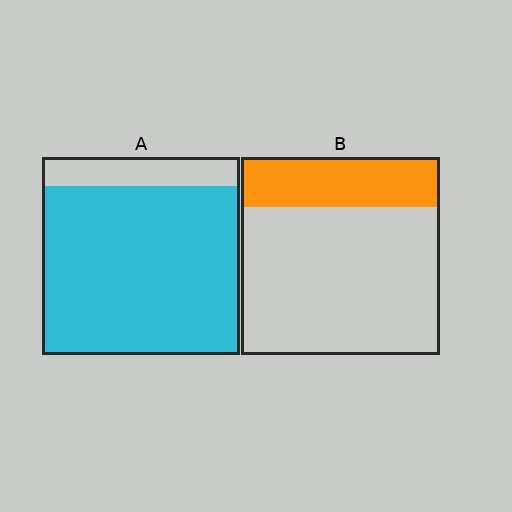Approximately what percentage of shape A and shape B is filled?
A is approximately 85% and B is approximately 25%.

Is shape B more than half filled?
No.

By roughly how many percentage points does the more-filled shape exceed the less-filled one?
By roughly 60 percentage points (A over B).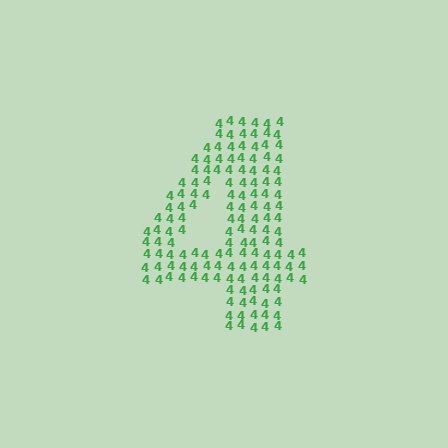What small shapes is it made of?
It is made of small digit 4's.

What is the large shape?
The large shape is the digit 4.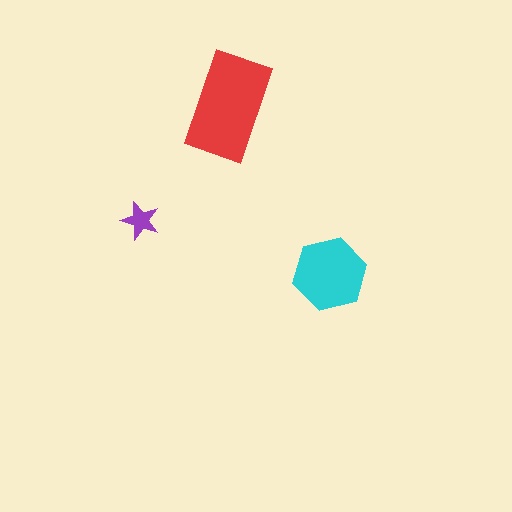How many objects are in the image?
There are 3 objects in the image.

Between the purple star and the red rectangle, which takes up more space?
The red rectangle.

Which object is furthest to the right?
The cyan hexagon is rightmost.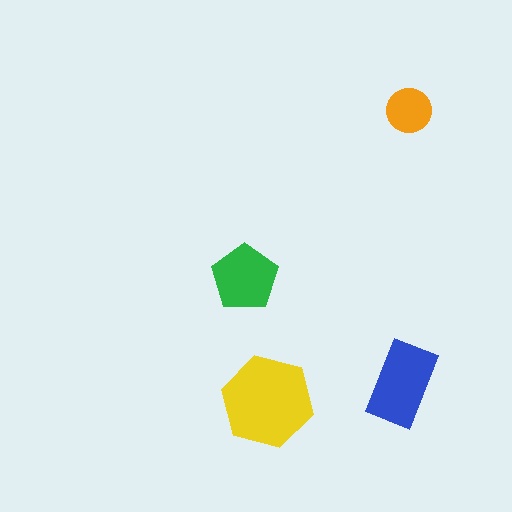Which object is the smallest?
The orange circle.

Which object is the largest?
The yellow hexagon.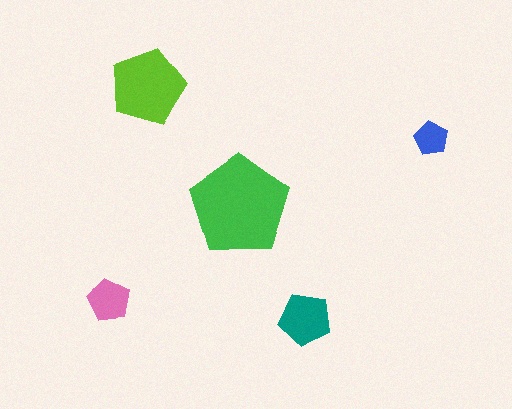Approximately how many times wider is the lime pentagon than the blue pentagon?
About 2.5 times wider.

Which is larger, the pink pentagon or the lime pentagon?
The lime one.